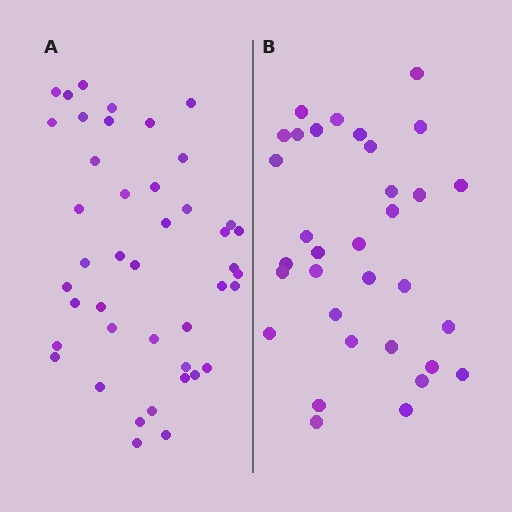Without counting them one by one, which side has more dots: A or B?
Region A (the left region) has more dots.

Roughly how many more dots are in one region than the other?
Region A has roughly 10 or so more dots than region B.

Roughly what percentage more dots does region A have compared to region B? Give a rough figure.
About 30% more.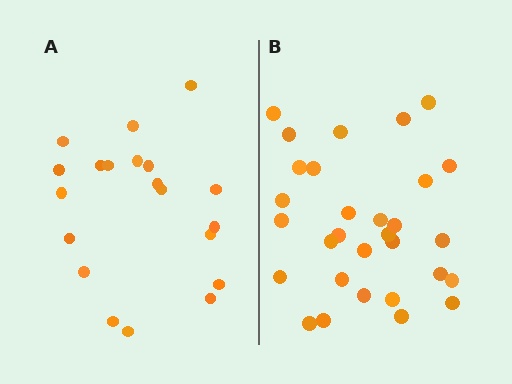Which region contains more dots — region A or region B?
Region B (the right region) has more dots.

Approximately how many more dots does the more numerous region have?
Region B has roughly 10 or so more dots than region A.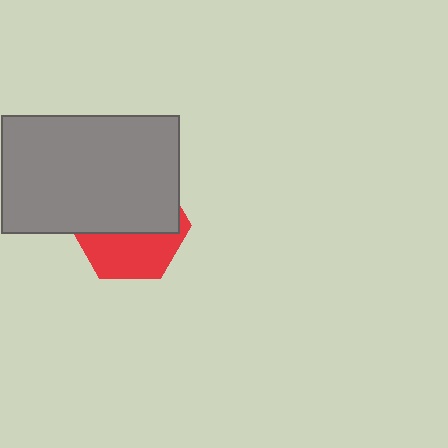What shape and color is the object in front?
The object in front is a gray rectangle.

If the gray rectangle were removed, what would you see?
You would see the complete red hexagon.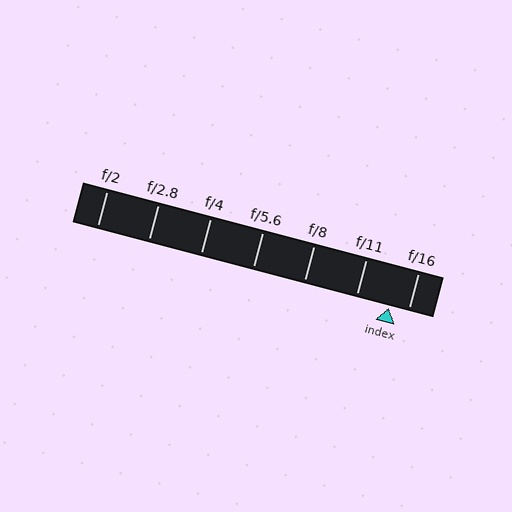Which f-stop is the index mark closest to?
The index mark is closest to f/16.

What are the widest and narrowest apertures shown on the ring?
The widest aperture shown is f/2 and the narrowest is f/16.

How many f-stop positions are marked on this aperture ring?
There are 7 f-stop positions marked.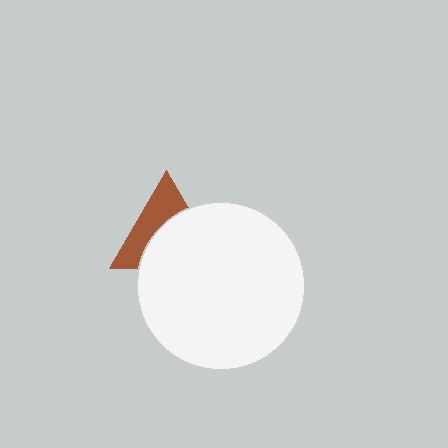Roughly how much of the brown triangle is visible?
A small part of it is visible (roughly 44%).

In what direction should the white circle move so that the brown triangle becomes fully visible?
The white circle should move down. That is the shortest direction to clear the overlap and leave the brown triangle fully visible.